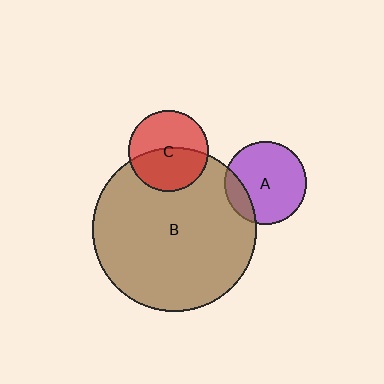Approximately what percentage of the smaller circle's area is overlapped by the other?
Approximately 15%.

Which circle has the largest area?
Circle B (brown).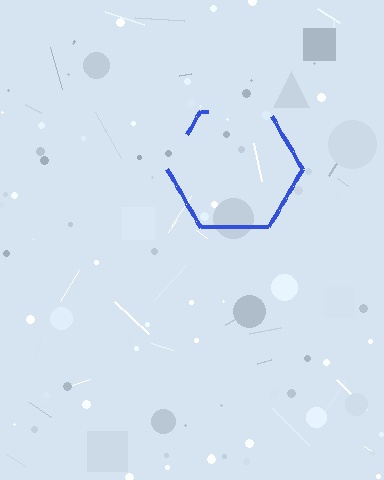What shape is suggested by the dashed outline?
The dashed outline suggests a hexagon.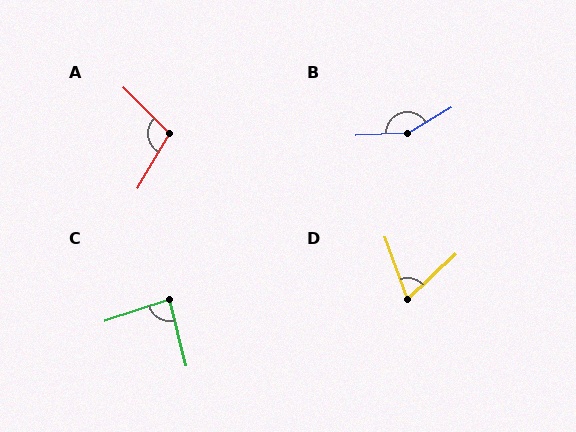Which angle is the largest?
B, at approximately 151 degrees.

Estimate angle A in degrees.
Approximately 105 degrees.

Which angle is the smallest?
D, at approximately 66 degrees.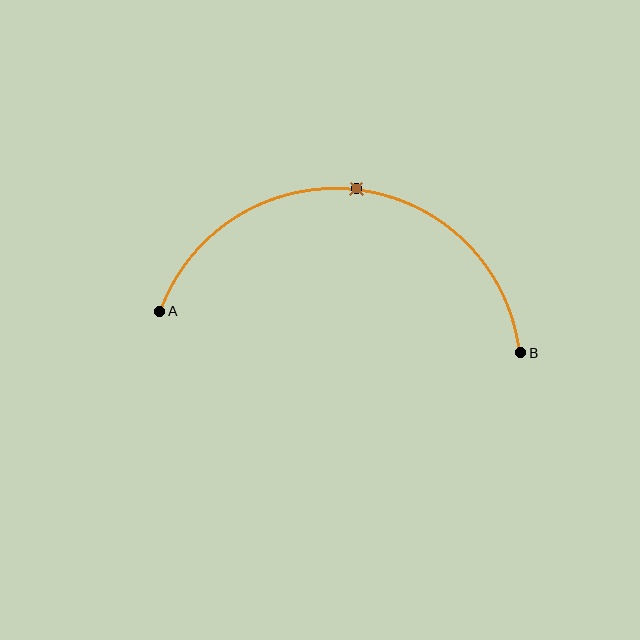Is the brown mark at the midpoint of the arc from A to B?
Yes. The brown mark lies on the arc at equal arc-length from both A and B — it is the arc midpoint.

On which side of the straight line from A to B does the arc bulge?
The arc bulges above the straight line connecting A and B.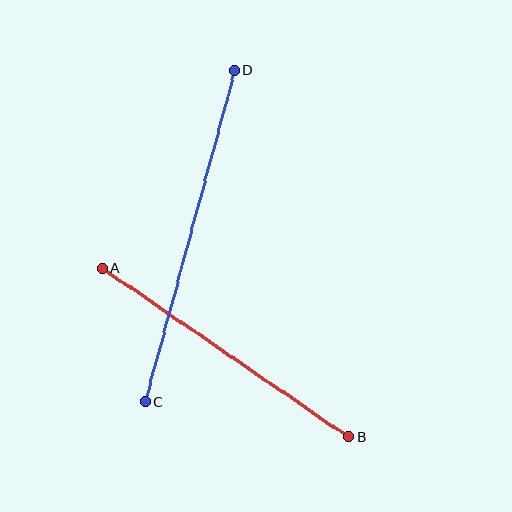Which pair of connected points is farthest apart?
Points C and D are farthest apart.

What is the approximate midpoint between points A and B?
The midpoint is at approximately (225, 353) pixels.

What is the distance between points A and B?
The distance is approximately 298 pixels.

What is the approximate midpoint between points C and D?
The midpoint is at approximately (190, 236) pixels.